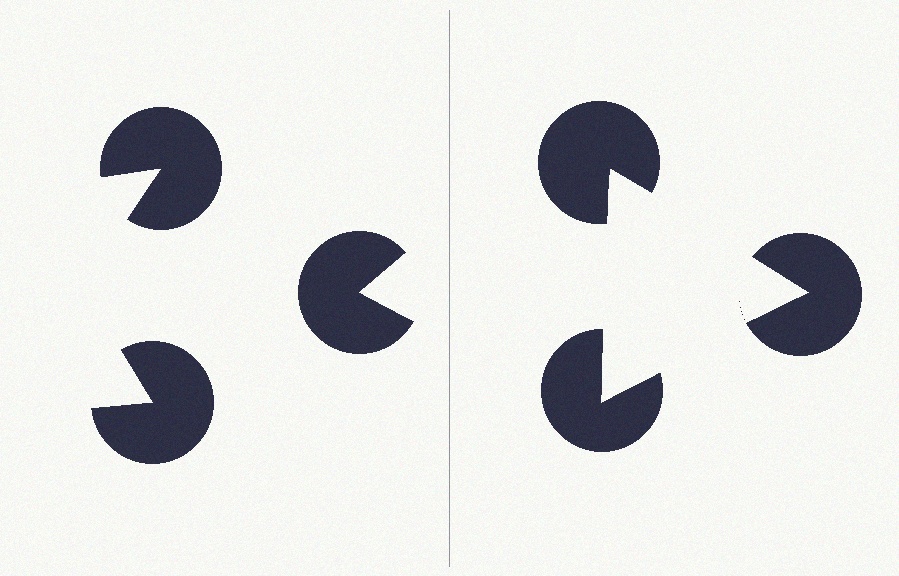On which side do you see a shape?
An illusory triangle appears on the right side. On the left side the wedge cuts are rotated, so no coherent shape forms.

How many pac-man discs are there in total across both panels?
6 — 3 on each side.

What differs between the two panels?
The pac-man discs are positioned identically on both sides; only the wedge orientations differ. On the right they align to a triangle; on the left they are misaligned.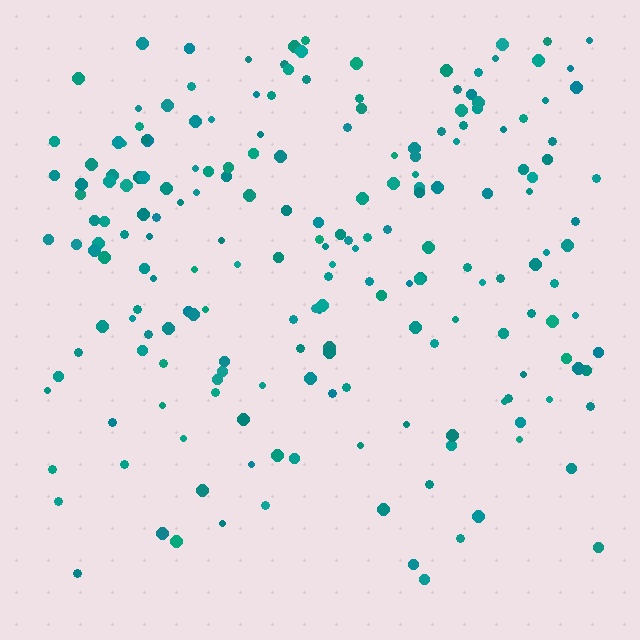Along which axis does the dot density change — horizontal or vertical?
Vertical.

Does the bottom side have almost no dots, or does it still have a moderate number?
Still a moderate number, just noticeably fewer than the top.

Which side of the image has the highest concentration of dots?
The top.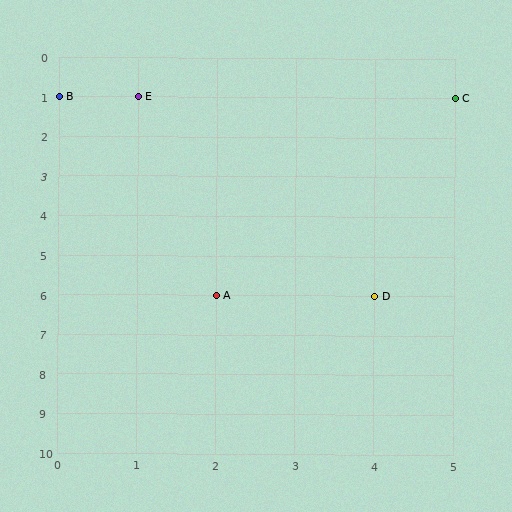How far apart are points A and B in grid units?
Points A and B are 2 columns and 5 rows apart (about 5.4 grid units diagonally).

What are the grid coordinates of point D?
Point D is at grid coordinates (4, 6).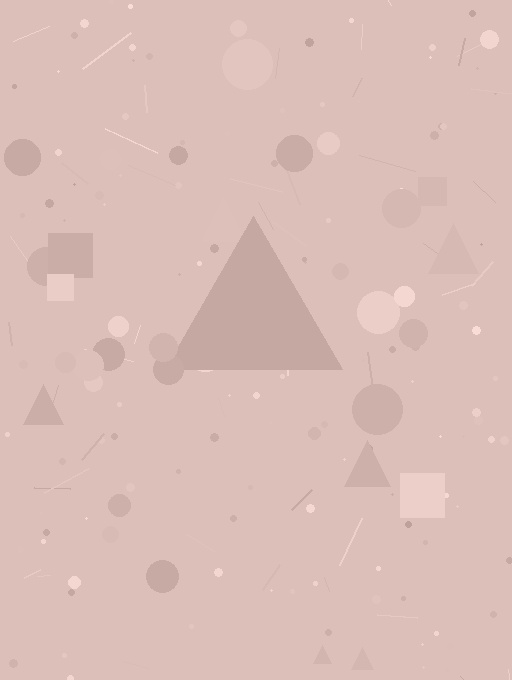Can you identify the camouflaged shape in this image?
The camouflaged shape is a triangle.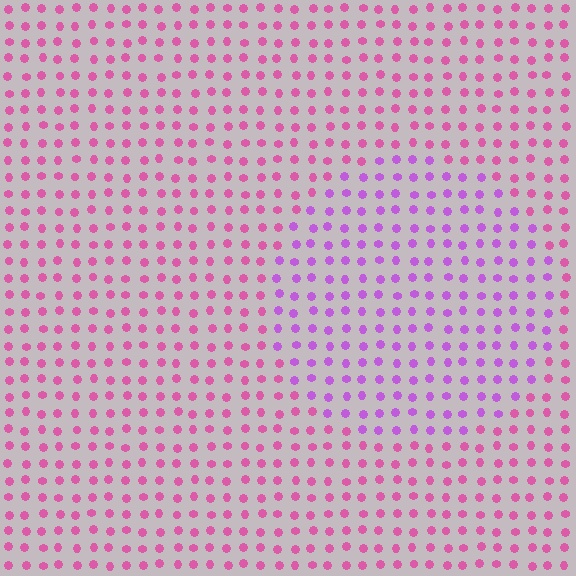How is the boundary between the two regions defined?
The boundary is defined purely by a slight shift in hue (about 36 degrees). Spacing, size, and orientation are identical on both sides.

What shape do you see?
I see a circle.